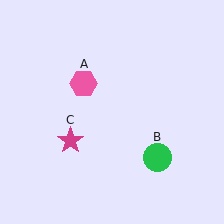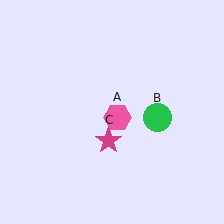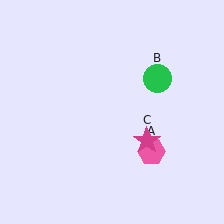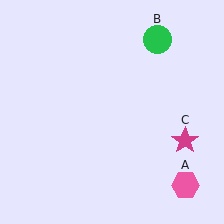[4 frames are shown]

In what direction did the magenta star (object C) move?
The magenta star (object C) moved right.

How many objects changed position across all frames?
3 objects changed position: pink hexagon (object A), green circle (object B), magenta star (object C).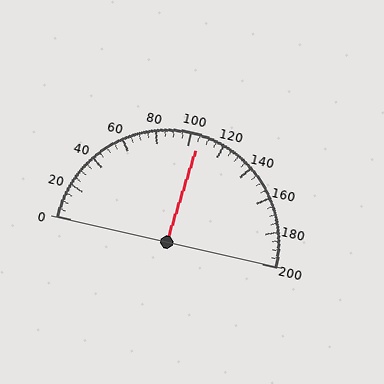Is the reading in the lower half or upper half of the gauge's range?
The reading is in the upper half of the range (0 to 200).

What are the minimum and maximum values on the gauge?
The gauge ranges from 0 to 200.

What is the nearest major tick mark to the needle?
The nearest major tick mark is 100.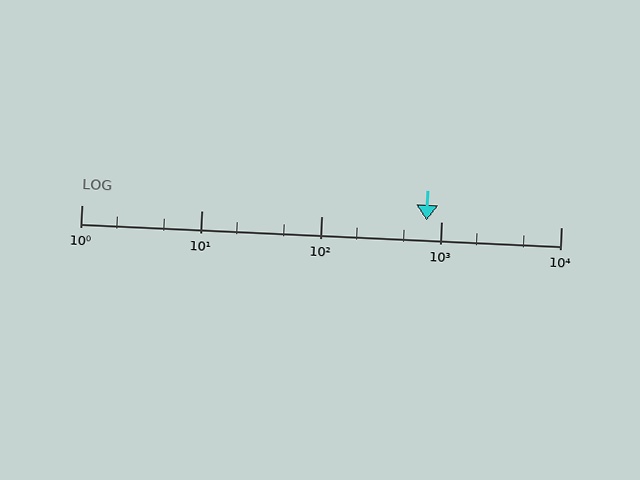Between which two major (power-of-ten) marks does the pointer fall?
The pointer is between 100 and 1000.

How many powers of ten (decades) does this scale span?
The scale spans 4 decades, from 1 to 10000.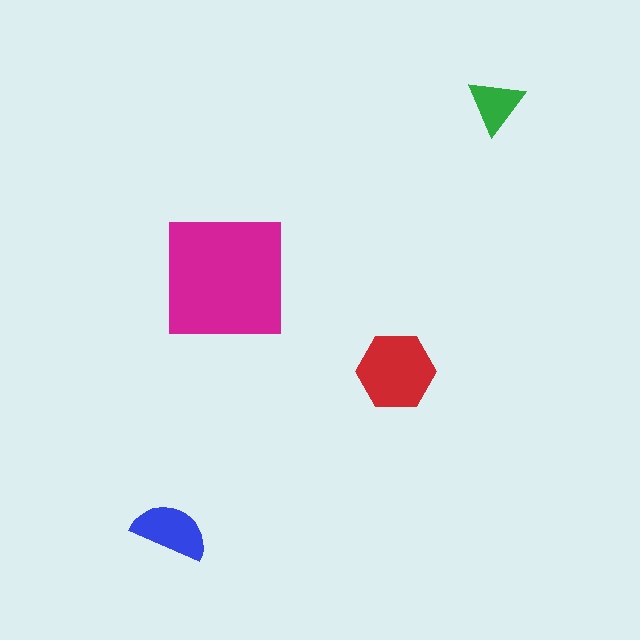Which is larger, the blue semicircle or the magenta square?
The magenta square.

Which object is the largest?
The magenta square.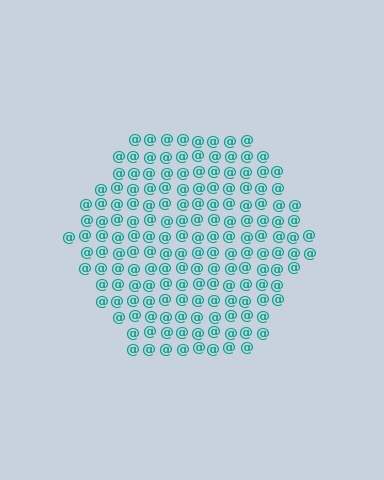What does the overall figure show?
The overall figure shows a hexagon.